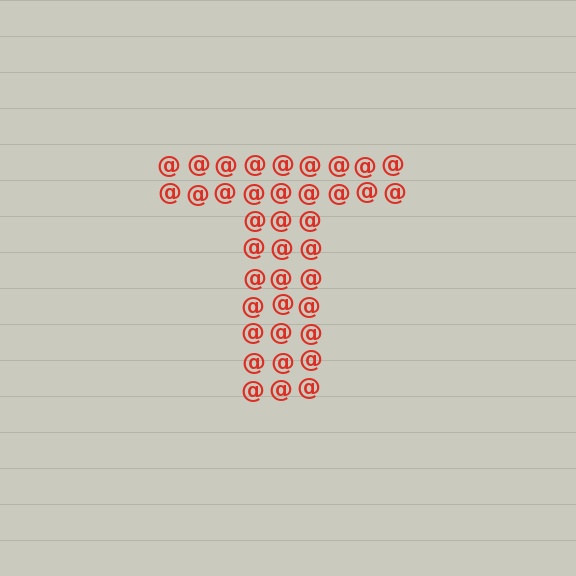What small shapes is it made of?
It is made of small at signs.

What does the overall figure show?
The overall figure shows the letter T.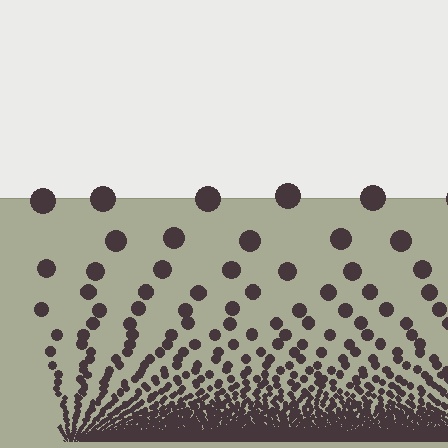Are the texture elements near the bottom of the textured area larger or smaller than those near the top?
Smaller. The gradient is inverted — elements near the bottom are smaller and denser.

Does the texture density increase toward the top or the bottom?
Density increases toward the bottom.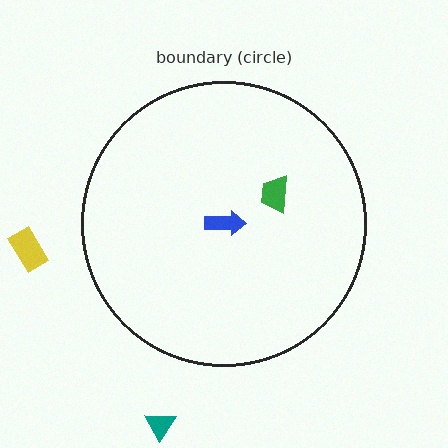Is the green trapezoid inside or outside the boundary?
Inside.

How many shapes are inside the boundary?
2 inside, 2 outside.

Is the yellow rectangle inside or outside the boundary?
Outside.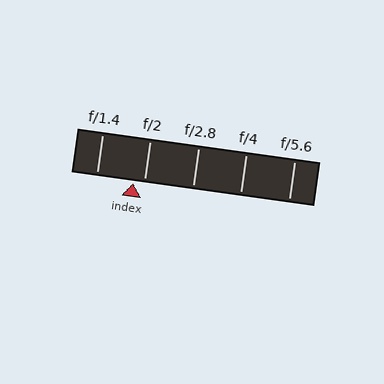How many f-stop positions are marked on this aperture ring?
There are 5 f-stop positions marked.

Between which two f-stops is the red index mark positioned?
The index mark is between f/1.4 and f/2.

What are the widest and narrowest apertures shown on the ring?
The widest aperture shown is f/1.4 and the narrowest is f/5.6.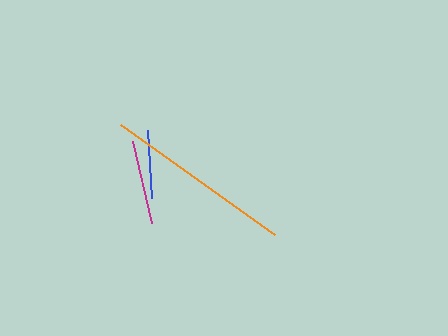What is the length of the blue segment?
The blue segment is approximately 68 pixels long.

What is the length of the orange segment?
The orange segment is approximately 190 pixels long.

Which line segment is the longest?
The orange line is the longest at approximately 190 pixels.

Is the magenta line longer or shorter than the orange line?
The orange line is longer than the magenta line.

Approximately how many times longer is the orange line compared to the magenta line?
The orange line is approximately 2.3 times the length of the magenta line.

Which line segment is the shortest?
The blue line is the shortest at approximately 68 pixels.